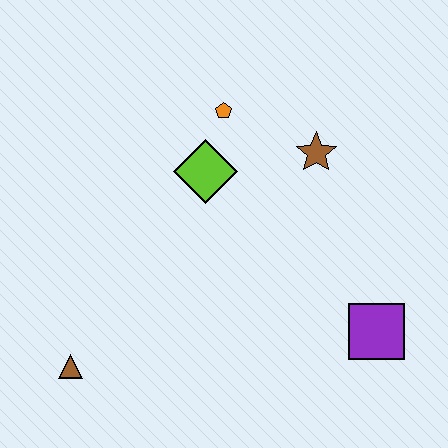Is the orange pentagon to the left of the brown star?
Yes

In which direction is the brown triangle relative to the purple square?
The brown triangle is to the left of the purple square.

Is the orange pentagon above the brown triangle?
Yes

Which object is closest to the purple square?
The brown star is closest to the purple square.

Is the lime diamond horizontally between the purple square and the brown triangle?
Yes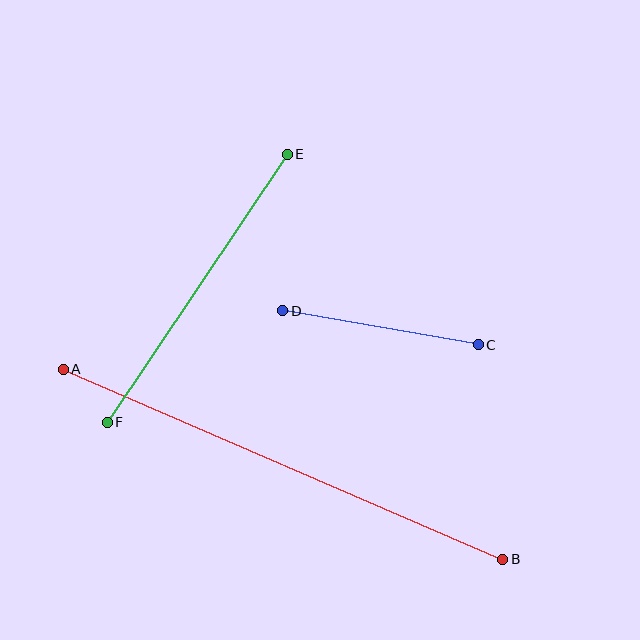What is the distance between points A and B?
The distance is approximately 479 pixels.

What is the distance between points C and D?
The distance is approximately 199 pixels.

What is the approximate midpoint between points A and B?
The midpoint is at approximately (283, 464) pixels.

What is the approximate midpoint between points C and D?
The midpoint is at approximately (381, 328) pixels.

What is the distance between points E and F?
The distance is approximately 323 pixels.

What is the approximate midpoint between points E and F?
The midpoint is at approximately (197, 288) pixels.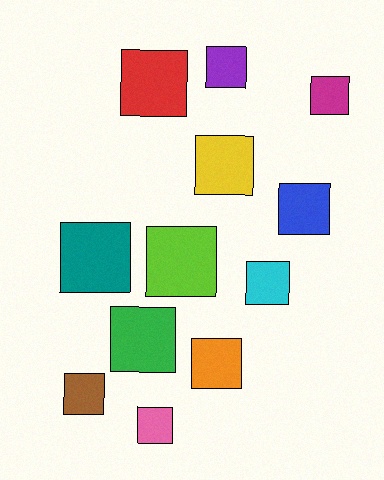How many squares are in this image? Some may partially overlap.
There are 12 squares.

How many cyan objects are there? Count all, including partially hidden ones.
There is 1 cyan object.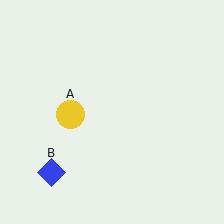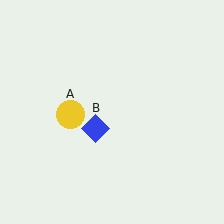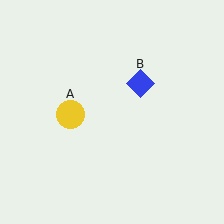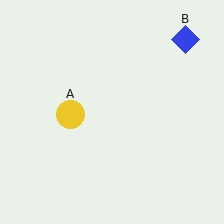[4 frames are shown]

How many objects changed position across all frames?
1 object changed position: blue diamond (object B).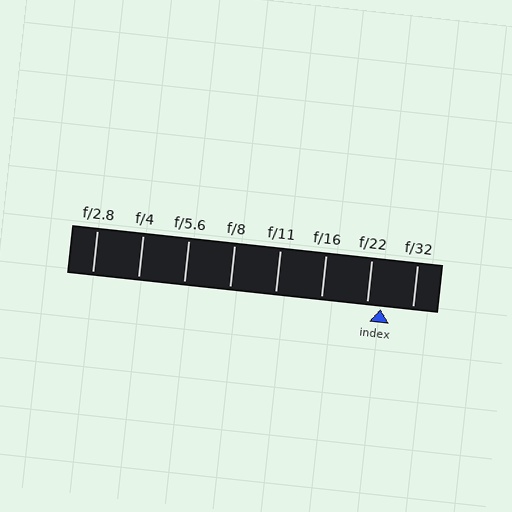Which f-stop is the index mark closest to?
The index mark is closest to f/22.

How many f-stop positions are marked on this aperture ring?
There are 8 f-stop positions marked.